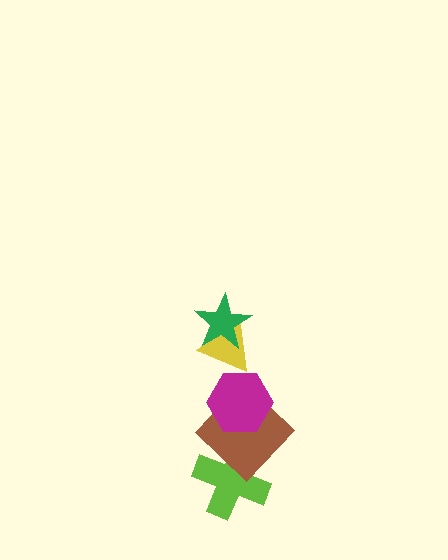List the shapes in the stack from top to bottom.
From top to bottom: the green star, the yellow triangle, the magenta hexagon, the brown diamond, the lime cross.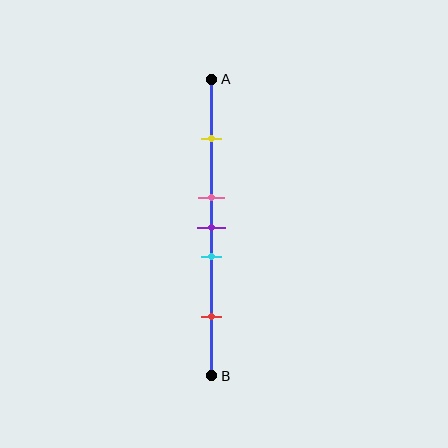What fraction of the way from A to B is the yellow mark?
The yellow mark is approximately 20% (0.2) of the way from A to B.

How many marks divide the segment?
There are 5 marks dividing the segment.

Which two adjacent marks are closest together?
The pink and purple marks are the closest adjacent pair.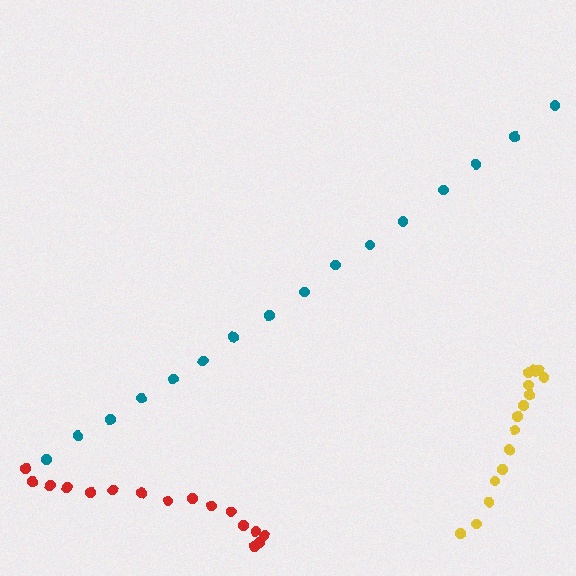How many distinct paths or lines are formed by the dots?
There are 3 distinct paths.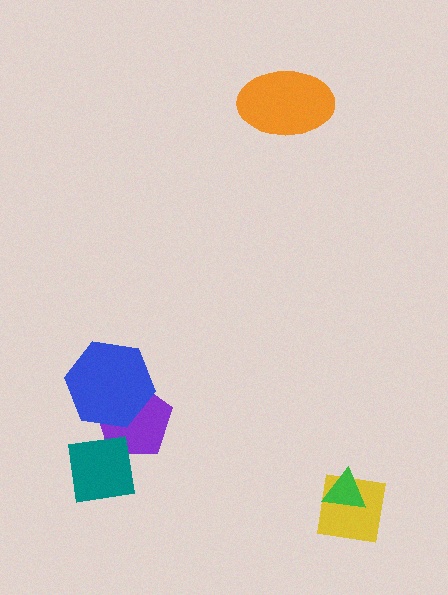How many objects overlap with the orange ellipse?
0 objects overlap with the orange ellipse.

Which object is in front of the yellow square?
The green triangle is in front of the yellow square.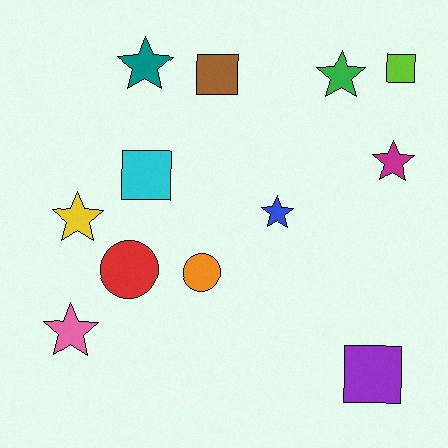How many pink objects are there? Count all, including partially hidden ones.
There is 1 pink object.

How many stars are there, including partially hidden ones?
There are 6 stars.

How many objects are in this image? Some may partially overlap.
There are 12 objects.